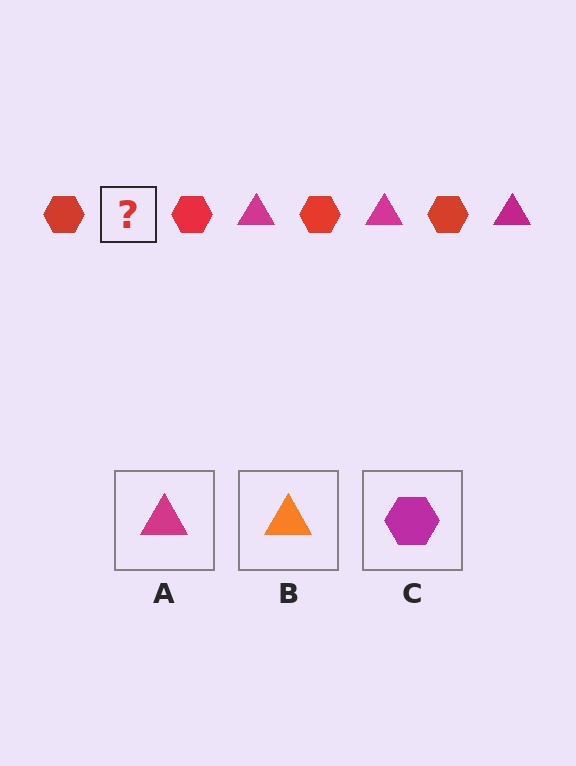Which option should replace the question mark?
Option A.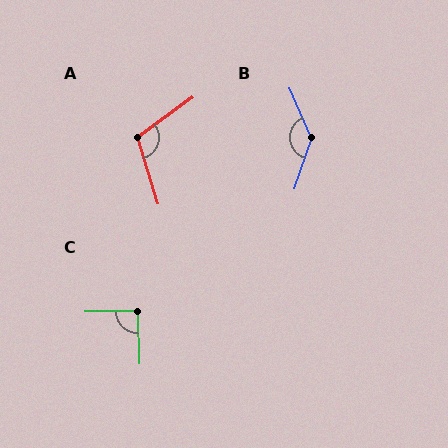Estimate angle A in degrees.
Approximately 109 degrees.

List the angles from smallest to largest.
C (91°), A (109°), B (138°).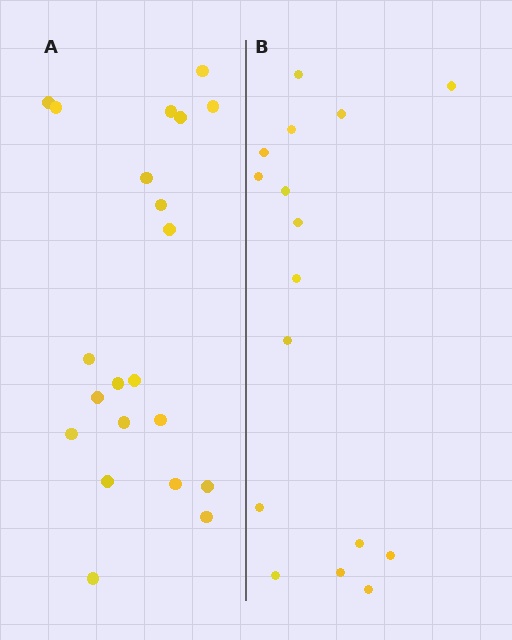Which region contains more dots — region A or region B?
Region A (the left region) has more dots.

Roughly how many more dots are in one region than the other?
Region A has about 5 more dots than region B.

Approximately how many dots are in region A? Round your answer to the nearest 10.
About 20 dots. (The exact count is 21, which rounds to 20.)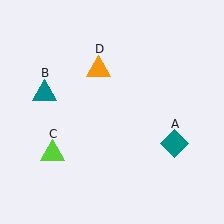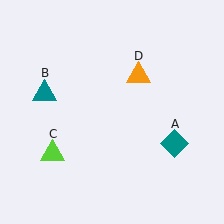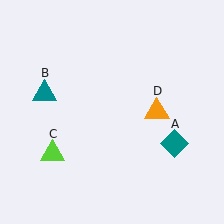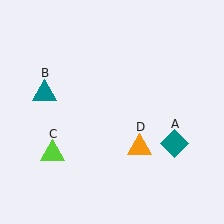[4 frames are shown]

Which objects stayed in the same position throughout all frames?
Teal diamond (object A) and teal triangle (object B) and lime triangle (object C) remained stationary.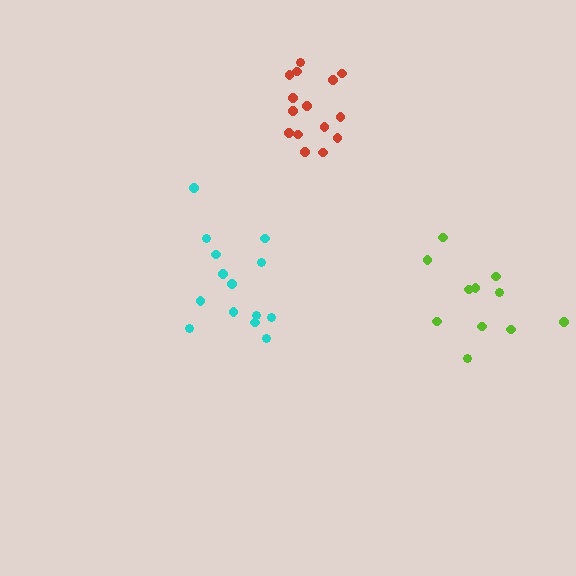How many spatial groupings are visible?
There are 3 spatial groupings.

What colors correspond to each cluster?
The clusters are colored: cyan, red, lime.